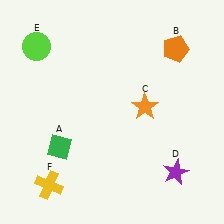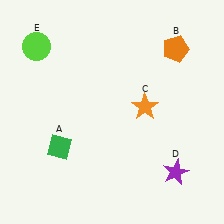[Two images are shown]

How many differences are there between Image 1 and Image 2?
There is 1 difference between the two images.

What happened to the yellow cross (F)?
The yellow cross (F) was removed in Image 2. It was in the bottom-left area of Image 1.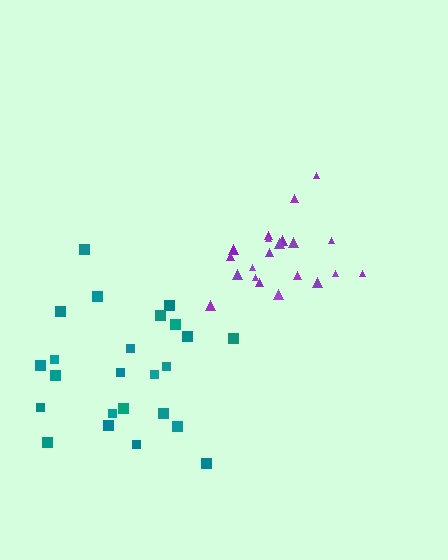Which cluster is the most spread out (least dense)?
Teal.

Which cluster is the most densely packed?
Purple.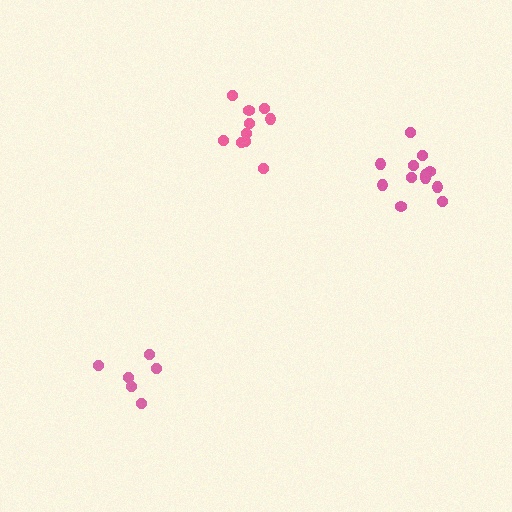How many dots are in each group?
Group 1: 6 dots, Group 2: 10 dots, Group 3: 12 dots (28 total).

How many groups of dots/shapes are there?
There are 3 groups.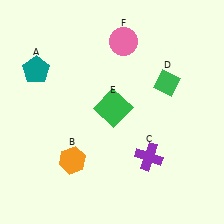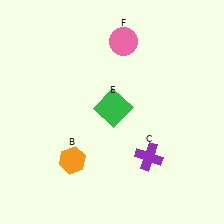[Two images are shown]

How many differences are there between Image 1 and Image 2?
There are 2 differences between the two images.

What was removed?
The teal pentagon (A), the green diamond (D) were removed in Image 2.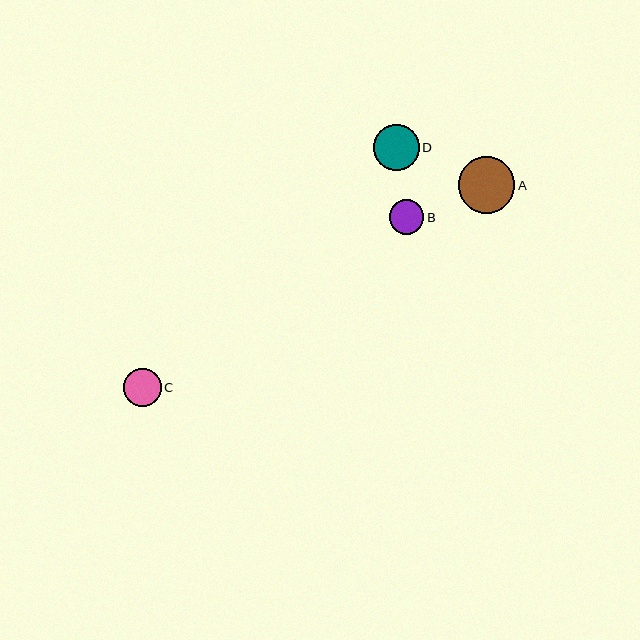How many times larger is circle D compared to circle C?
Circle D is approximately 1.2 times the size of circle C.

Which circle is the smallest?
Circle B is the smallest with a size of approximately 35 pixels.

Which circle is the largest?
Circle A is the largest with a size of approximately 57 pixels.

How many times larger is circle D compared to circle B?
Circle D is approximately 1.3 times the size of circle B.